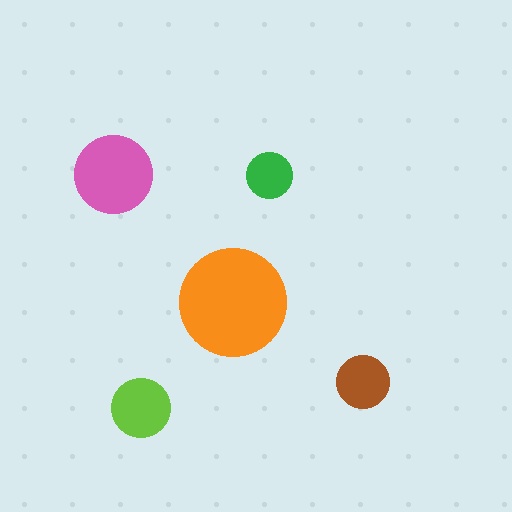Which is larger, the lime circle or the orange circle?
The orange one.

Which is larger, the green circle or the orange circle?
The orange one.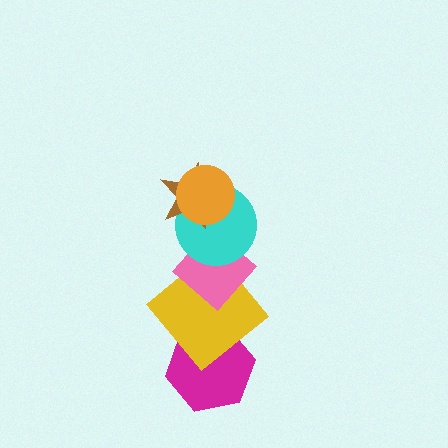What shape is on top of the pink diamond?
The cyan circle is on top of the pink diamond.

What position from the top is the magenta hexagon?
The magenta hexagon is 6th from the top.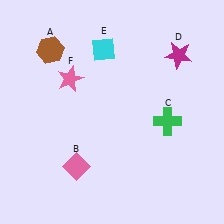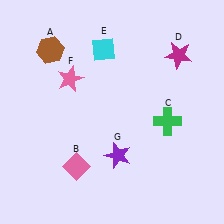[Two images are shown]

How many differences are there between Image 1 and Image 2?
There is 1 difference between the two images.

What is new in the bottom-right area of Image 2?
A purple star (G) was added in the bottom-right area of Image 2.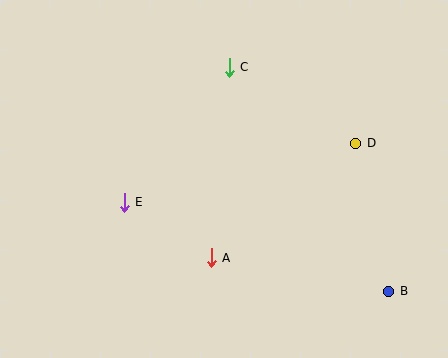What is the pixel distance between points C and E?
The distance between C and E is 171 pixels.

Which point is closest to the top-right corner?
Point D is closest to the top-right corner.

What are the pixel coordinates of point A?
Point A is at (211, 258).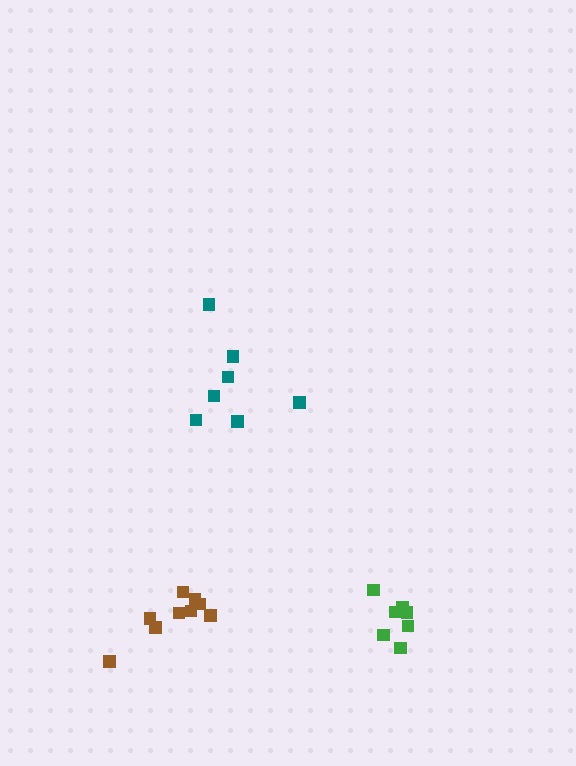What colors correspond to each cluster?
The clusters are colored: teal, green, brown.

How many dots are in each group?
Group 1: 7 dots, Group 2: 7 dots, Group 3: 9 dots (23 total).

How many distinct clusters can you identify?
There are 3 distinct clusters.